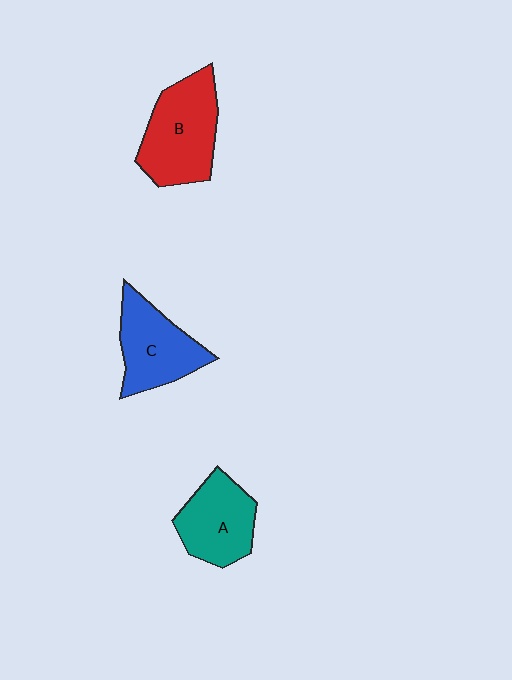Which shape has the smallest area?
Shape A (teal).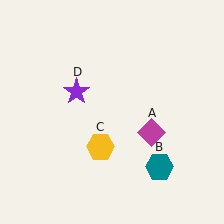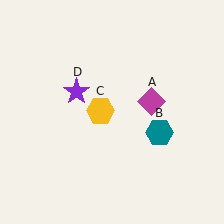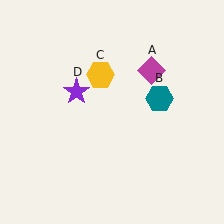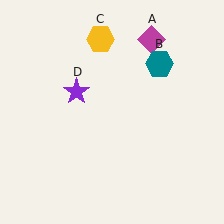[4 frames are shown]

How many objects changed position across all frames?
3 objects changed position: magenta diamond (object A), teal hexagon (object B), yellow hexagon (object C).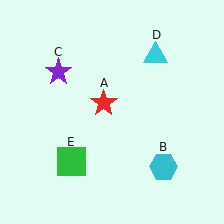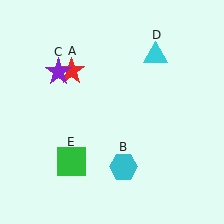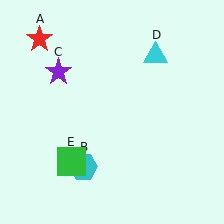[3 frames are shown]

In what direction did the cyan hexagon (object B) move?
The cyan hexagon (object B) moved left.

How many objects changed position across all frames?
2 objects changed position: red star (object A), cyan hexagon (object B).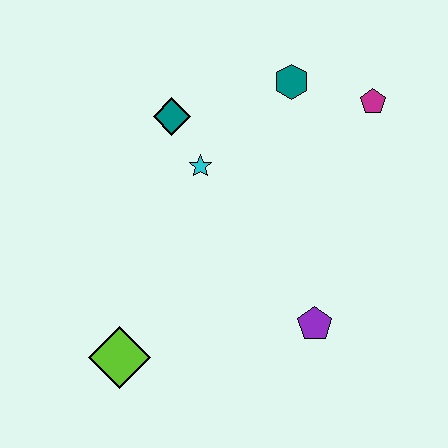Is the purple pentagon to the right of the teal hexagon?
Yes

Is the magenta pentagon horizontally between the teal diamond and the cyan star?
No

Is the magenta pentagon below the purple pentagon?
No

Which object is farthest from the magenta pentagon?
The lime diamond is farthest from the magenta pentagon.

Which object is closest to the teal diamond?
The cyan star is closest to the teal diamond.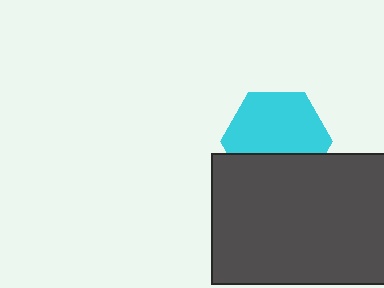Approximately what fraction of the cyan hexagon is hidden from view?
Roughly 34% of the cyan hexagon is hidden behind the dark gray rectangle.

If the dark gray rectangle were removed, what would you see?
You would see the complete cyan hexagon.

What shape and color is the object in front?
The object in front is a dark gray rectangle.